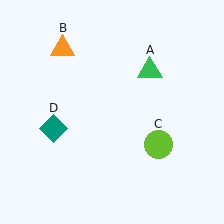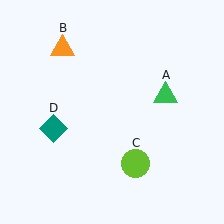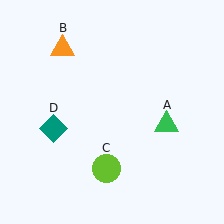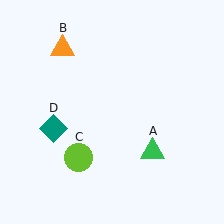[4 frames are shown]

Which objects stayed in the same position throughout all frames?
Orange triangle (object B) and teal diamond (object D) remained stationary.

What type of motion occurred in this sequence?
The green triangle (object A), lime circle (object C) rotated clockwise around the center of the scene.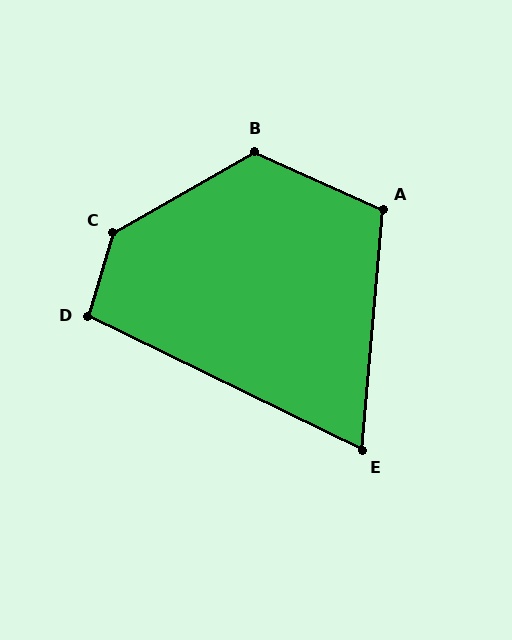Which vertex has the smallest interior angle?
E, at approximately 69 degrees.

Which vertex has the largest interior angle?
C, at approximately 136 degrees.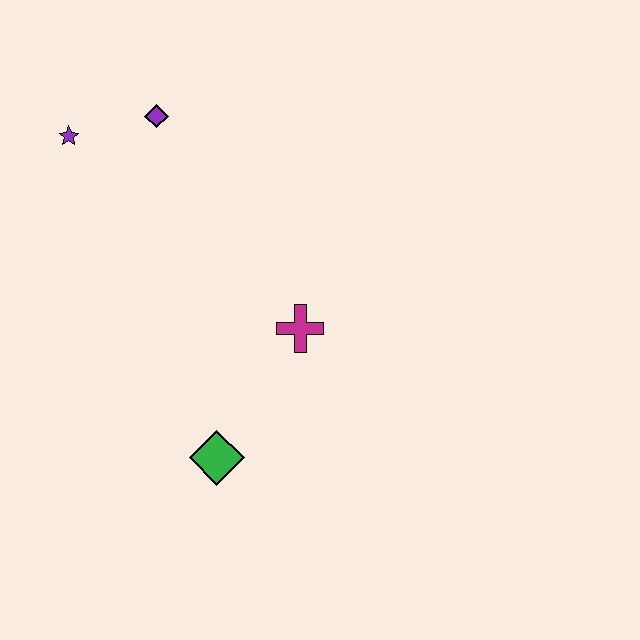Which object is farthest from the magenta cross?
The purple star is farthest from the magenta cross.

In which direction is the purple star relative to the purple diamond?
The purple star is to the left of the purple diamond.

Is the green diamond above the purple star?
No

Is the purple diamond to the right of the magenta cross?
No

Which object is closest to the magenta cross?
The green diamond is closest to the magenta cross.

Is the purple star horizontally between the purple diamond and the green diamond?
No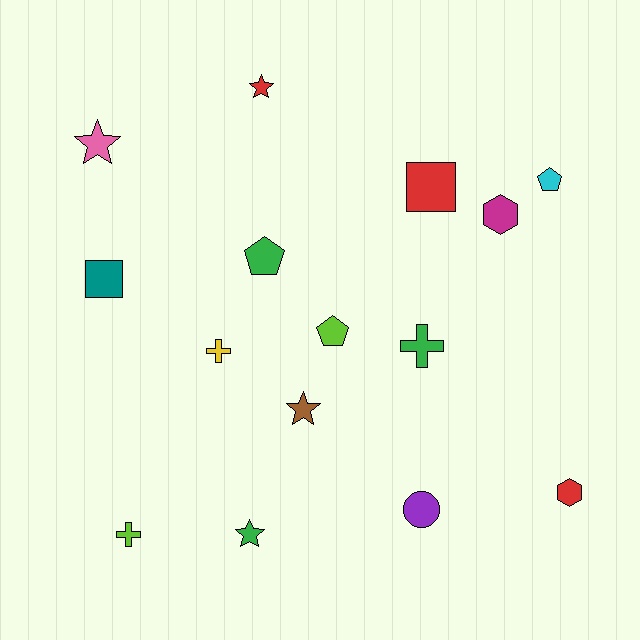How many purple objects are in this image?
There is 1 purple object.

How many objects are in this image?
There are 15 objects.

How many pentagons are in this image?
There are 3 pentagons.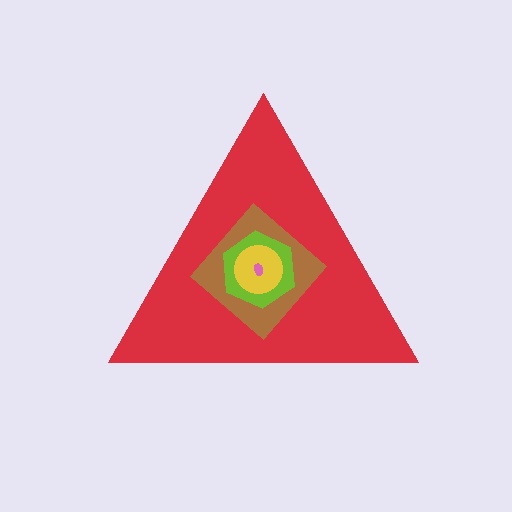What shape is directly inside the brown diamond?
The lime hexagon.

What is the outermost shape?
The red triangle.